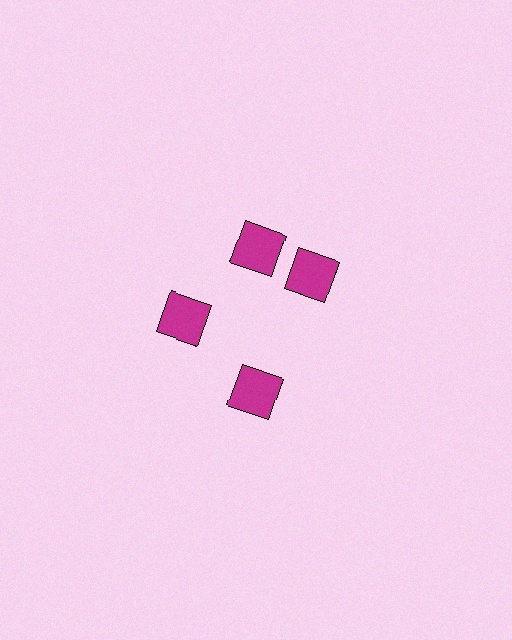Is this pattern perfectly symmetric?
No. The 4 magenta squares are arranged in a ring, but one element near the 3 o'clock position is rotated out of alignment along the ring, breaking the 4-fold rotational symmetry.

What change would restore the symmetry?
The symmetry would be restored by rotating it back into even spacing with its neighbors so that all 4 squares sit at equal angles and equal distance from the center.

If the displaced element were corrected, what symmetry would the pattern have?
It would have 4-fold rotational symmetry — the pattern would map onto itself every 90 degrees.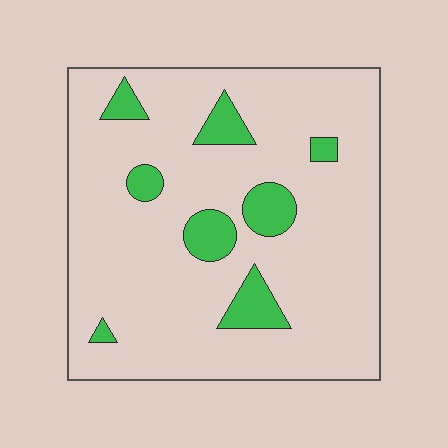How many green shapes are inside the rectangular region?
8.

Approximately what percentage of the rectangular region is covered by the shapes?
Approximately 15%.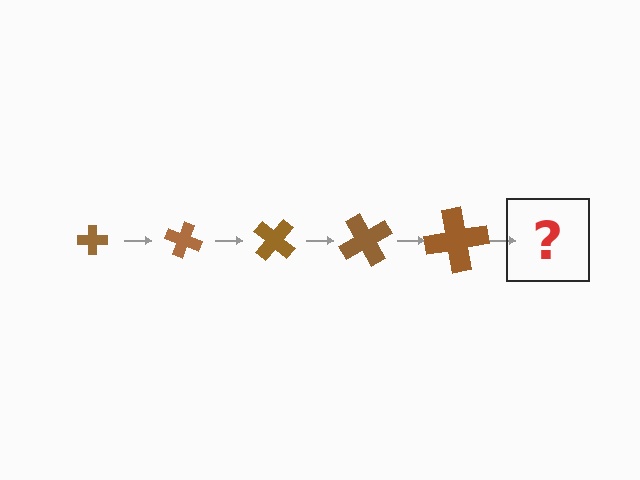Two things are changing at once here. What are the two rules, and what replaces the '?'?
The two rules are that the cross grows larger each step and it rotates 20 degrees each step. The '?' should be a cross, larger than the previous one and rotated 100 degrees from the start.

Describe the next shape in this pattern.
It should be a cross, larger than the previous one and rotated 100 degrees from the start.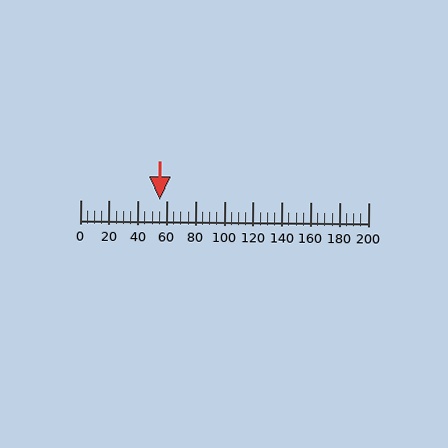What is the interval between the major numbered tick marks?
The major tick marks are spaced 20 units apart.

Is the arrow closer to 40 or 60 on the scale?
The arrow is closer to 60.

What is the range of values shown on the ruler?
The ruler shows values from 0 to 200.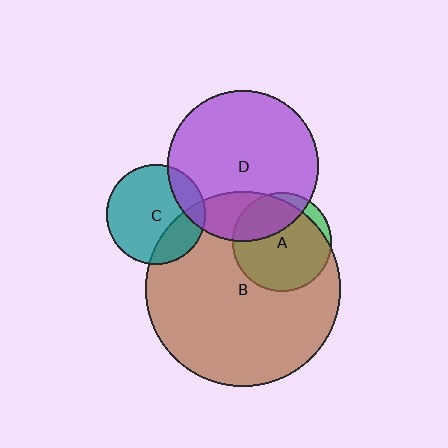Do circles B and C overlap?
Yes.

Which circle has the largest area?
Circle B (brown).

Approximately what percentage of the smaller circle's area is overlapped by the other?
Approximately 25%.